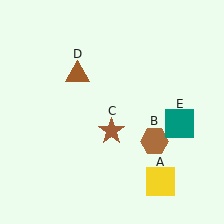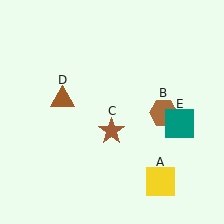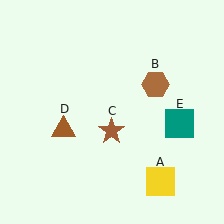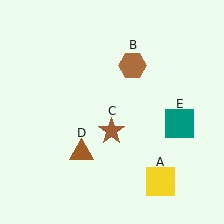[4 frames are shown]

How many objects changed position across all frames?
2 objects changed position: brown hexagon (object B), brown triangle (object D).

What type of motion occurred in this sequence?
The brown hexagon (object B), brown triangle (object D) rotated counterclockwise around the center of the scene.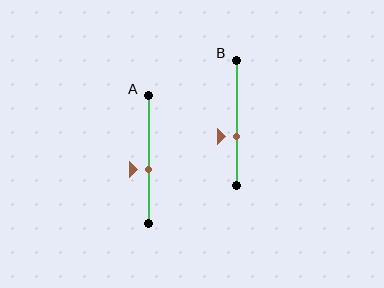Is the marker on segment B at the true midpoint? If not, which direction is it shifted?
No, the marker on segment B is shifted downward by about 12% of the segment length.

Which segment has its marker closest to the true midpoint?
Segment A has its marker closest to the true midpoint.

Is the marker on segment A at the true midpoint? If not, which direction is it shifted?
No, the marker on segment A is shifted downward by about 8% of the segment length.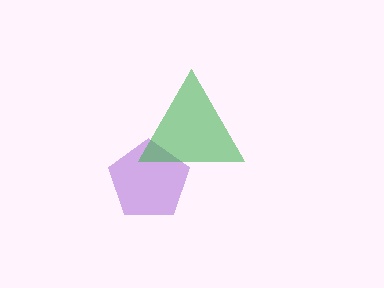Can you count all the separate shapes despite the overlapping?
Yes, there are 2 separate shapes.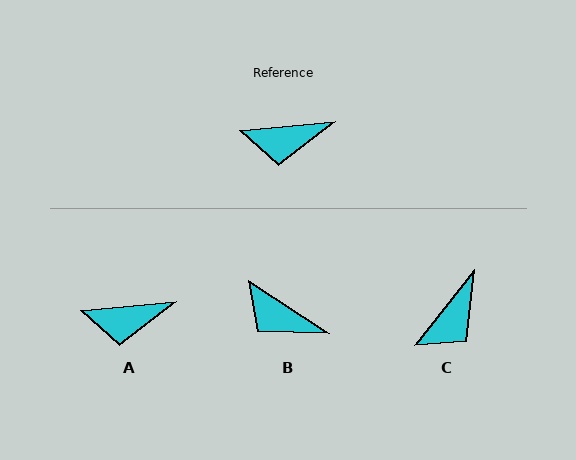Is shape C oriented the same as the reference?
No, it is off by about 46 degrees.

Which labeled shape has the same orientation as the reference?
A.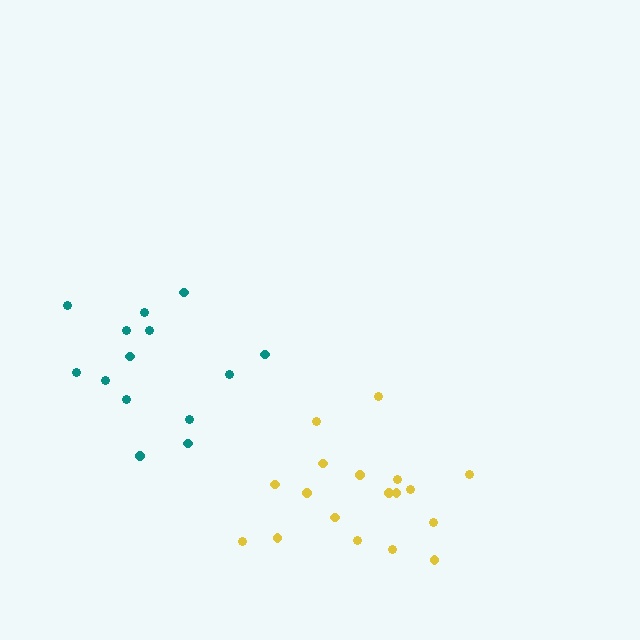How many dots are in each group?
Group 1: 14 dots, Group 2: 18 dots (32 total).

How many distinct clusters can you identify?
There are 2 distinct clusters.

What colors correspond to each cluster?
The clusters are colored: teal, yellow.